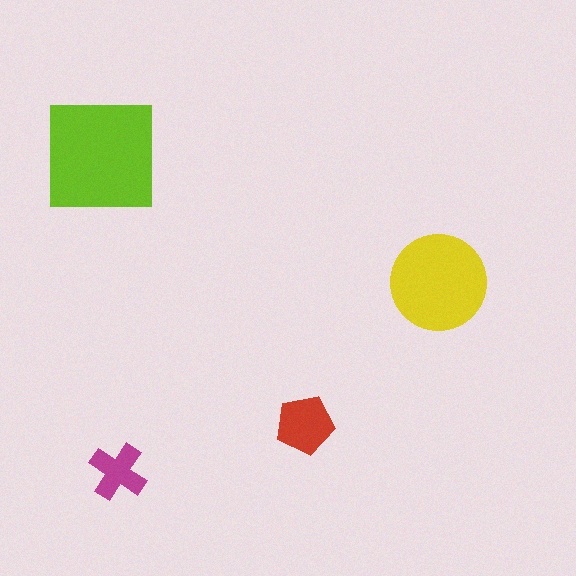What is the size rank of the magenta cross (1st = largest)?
4th.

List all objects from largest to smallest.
The lime square, the yellow circle, the red pentagon, the magenta cross.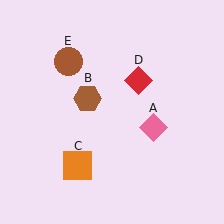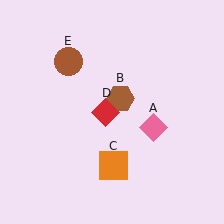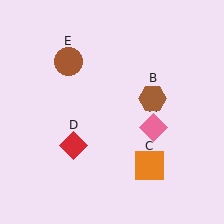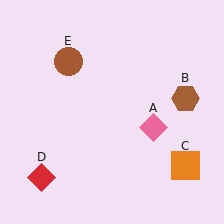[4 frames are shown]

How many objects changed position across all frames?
3 objects changed position: brown hexagon (object B), orange square (object C), red diamond (object D).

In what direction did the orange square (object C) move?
The orange square (object C) moved right.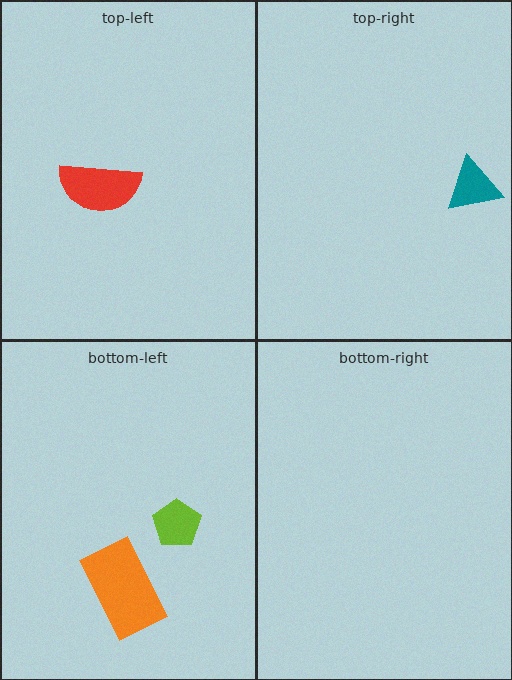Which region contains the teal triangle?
The top-right region.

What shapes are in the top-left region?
The red semicircle.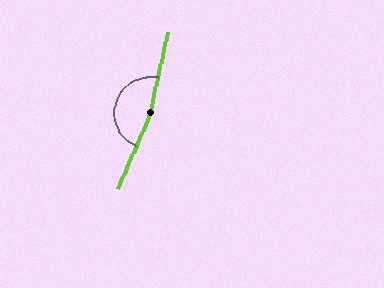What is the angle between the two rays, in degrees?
Approximately 169 degrees.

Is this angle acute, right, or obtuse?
It is obtuse.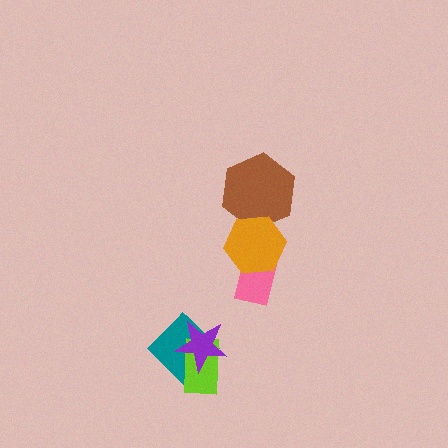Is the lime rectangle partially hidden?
Yes, it is partially covered by another shape.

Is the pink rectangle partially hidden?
Yes, it is partially covered by another shape.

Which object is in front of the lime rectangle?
The purple star is in front of the lime rectangle.